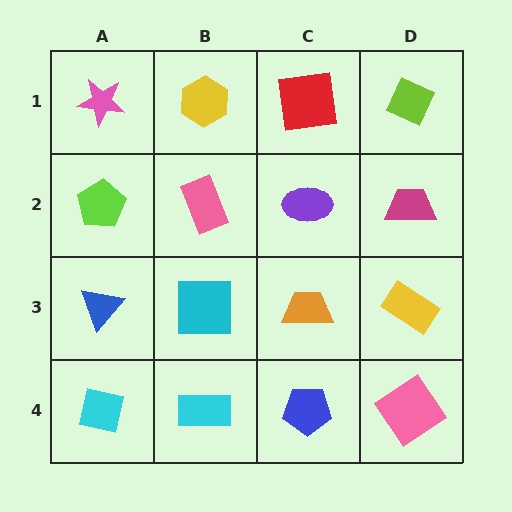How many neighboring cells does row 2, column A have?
3.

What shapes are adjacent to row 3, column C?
A purple ellipse (row 2, column C), a blue pentagon (row 4, column C), a cyan square (row 3, column B), a yellow rectangle (row 3, column D).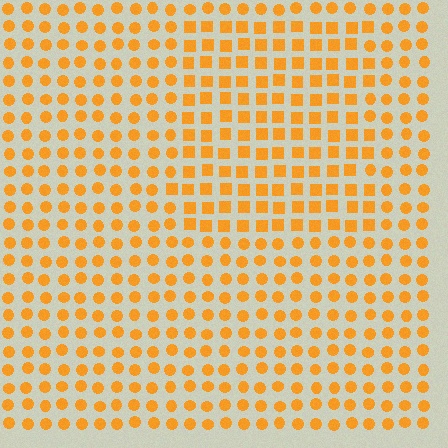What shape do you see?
I see a rectangle.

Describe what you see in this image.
The image is filled with small orange elements arranged in a uniform grid. A rectangle-shaped region contains squares, while the surrounding area contains circles. The boundary is defined purely by the change in element shape.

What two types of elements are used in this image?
The image uses squares inside the rectangle region and circles outside it.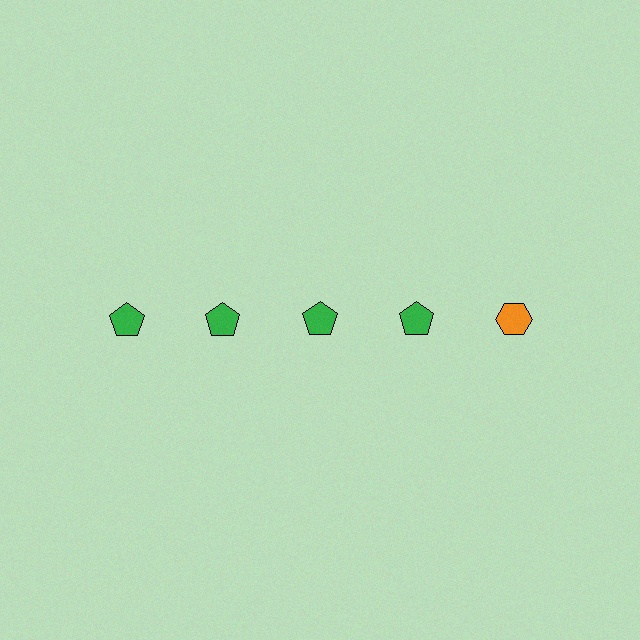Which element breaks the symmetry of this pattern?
The orange hexagon in the top row, rightmost column breaks the symmetry. All other shapes are green pentagons.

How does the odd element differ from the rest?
It differs in both color (orange instead of green) and shape (hexagon instead of pentagon).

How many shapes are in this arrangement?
There are 5 shapes arranged in a grid pattern.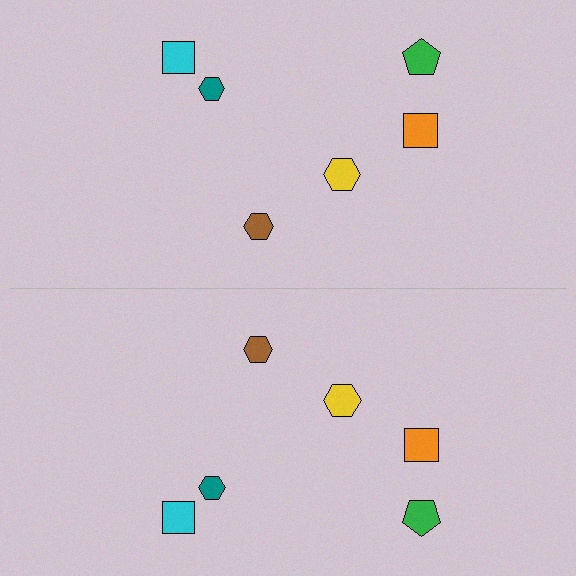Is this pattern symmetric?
Yes, this pattern has bilateral (reflection) symmetry.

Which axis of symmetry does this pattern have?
The pattern has a horizontal axis of symmetry running through the center of the image.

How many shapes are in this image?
There are 12 shapes in this image.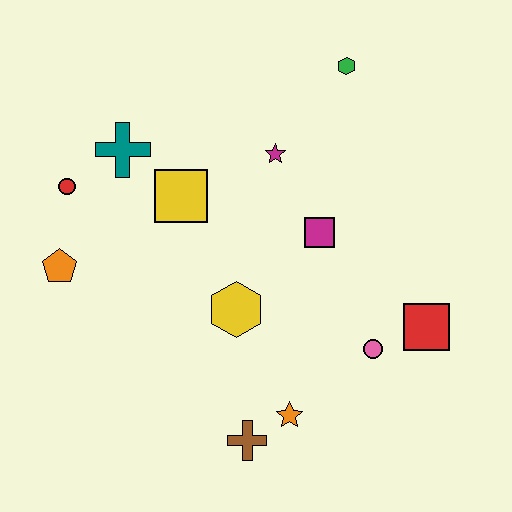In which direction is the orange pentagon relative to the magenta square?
The orange pentagon is to the left of the magenta square.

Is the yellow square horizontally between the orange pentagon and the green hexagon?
Yes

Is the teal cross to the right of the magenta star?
No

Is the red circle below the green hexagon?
Yes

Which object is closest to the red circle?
The teal cross is closest to the red circle.